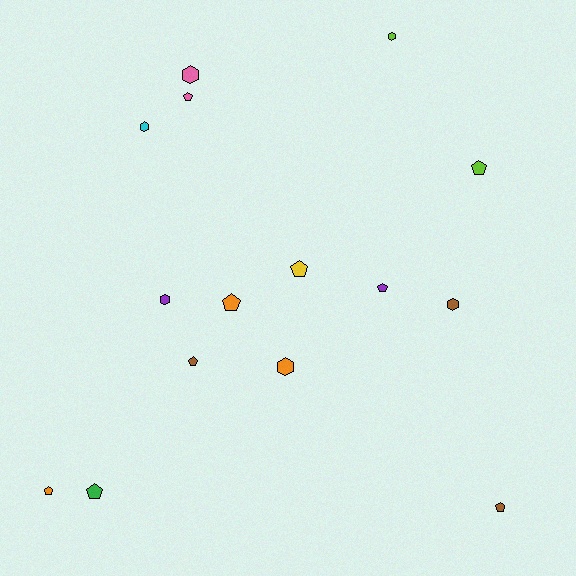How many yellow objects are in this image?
There is 1 yellow object.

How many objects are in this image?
There are 15 objects.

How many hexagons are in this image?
There are 6 hexagons.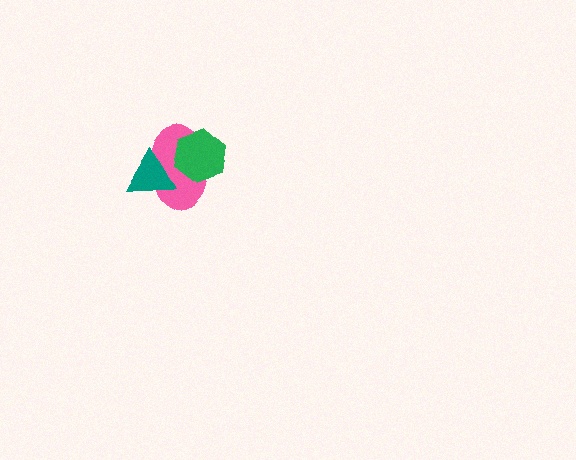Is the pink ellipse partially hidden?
Yes, it is partially covered by another shape.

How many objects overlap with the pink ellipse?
2 objects overlap with the pink ellipse.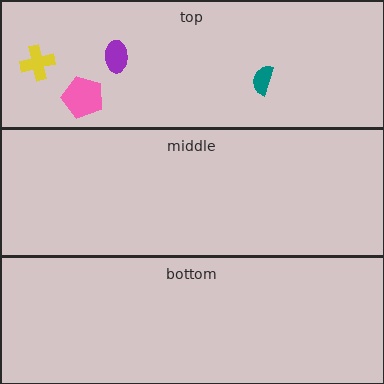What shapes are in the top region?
The pink pentagon, the teal semicircle, the yellow cross, the purple ellipse.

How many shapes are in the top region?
4.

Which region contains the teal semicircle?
The top region.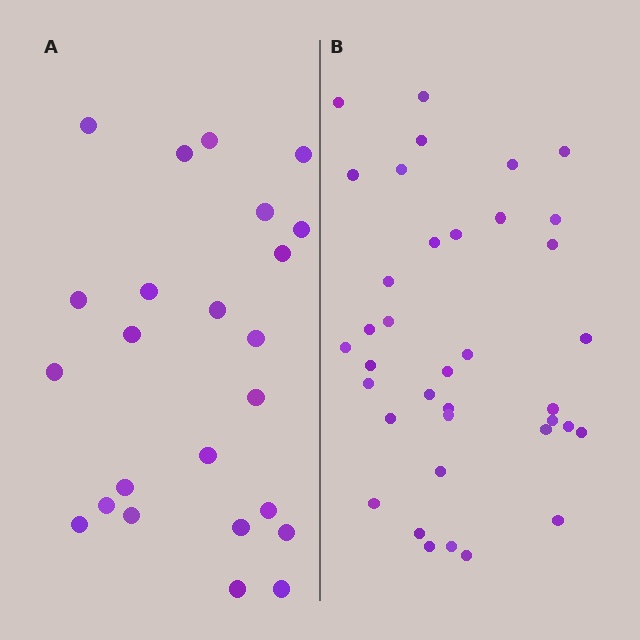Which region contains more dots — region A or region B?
Region B (the right region) has more dots.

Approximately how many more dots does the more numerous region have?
Region B has approximately 15 more dots than region A.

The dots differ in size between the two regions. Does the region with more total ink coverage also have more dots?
No. Region A has more total ink coverage because its dots are larger, but region B actually contains more individual dots. Total area can be misleading — the number of items is what matters here.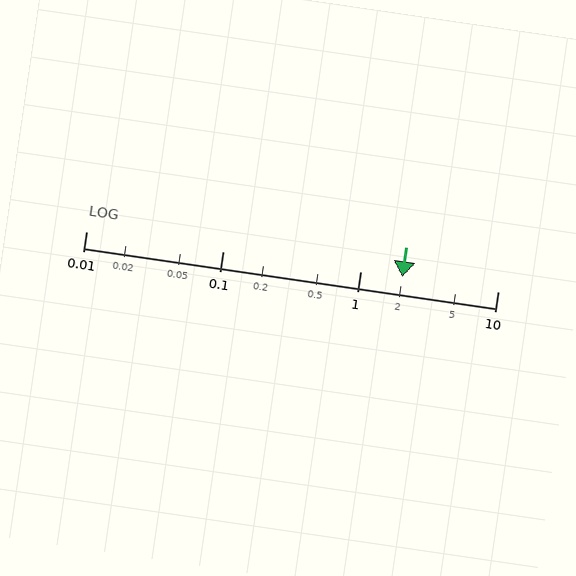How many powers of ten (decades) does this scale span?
The scale spans 3 decades, from 0.01 to 10.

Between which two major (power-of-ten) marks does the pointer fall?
The pointer is between 1 and 10.